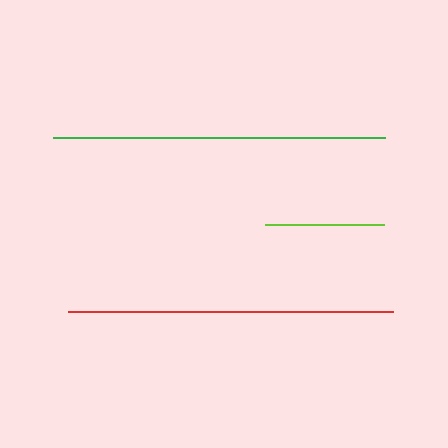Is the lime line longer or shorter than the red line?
The red line is longer than the lime line.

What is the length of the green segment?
The green segment is approximately 332 pixels long.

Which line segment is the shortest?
The lime line is the shortest at approximately 119 pixels.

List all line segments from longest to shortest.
From longest to shortest: green, red, lime.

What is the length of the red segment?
The red segment is approximately 324 pixels long.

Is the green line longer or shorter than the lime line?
The green line is longer than the lime line.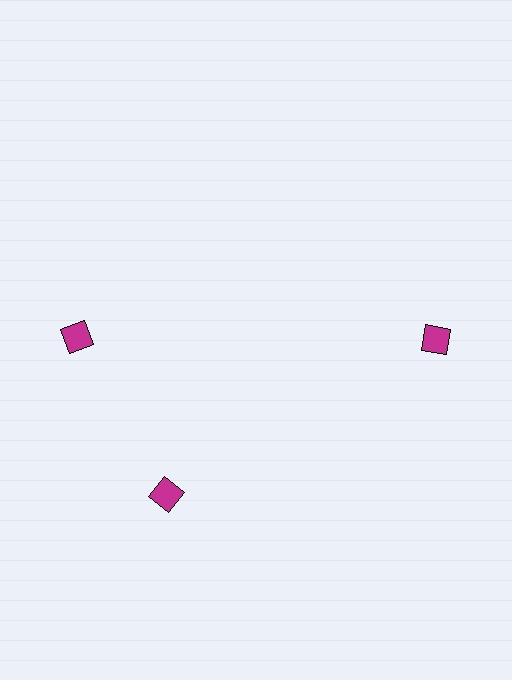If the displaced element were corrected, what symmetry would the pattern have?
It would have 3-fold rotational symmetry — the pattern would map onto itself every 120 degrees.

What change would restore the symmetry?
The symmetry would be restored by rotating it back into even spacing with its neighbors so that all 3 diamonds sit at equal angles and equal distance from the center.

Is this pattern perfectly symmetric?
No. The 3 magenta diamonds are arranged in a ring, but one element near the 11 o'clock position is rotated out of alignment along the ring, breaking the 3-fold rotational symmetry.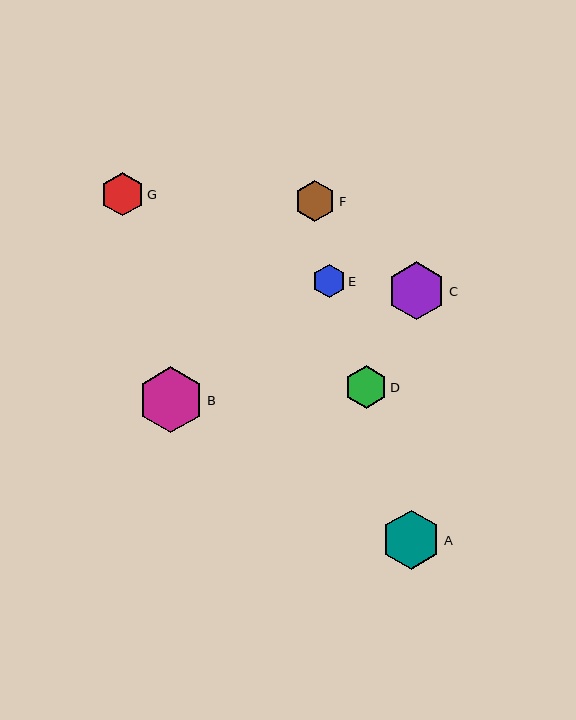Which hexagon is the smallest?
Hexagon E is the smallest with a size of approximately 33 pixels.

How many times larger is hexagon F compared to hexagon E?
Hexagon F is approximately 1.3 times the size of hexagon E.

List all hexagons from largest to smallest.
From largest to smallest: B, A, C, G, D, F, E.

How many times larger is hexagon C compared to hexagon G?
Hexagon C is approximately 1.3 times the size of hexagon G.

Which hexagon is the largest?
Hexagon B is the largest with a size of approximately 66 pixels.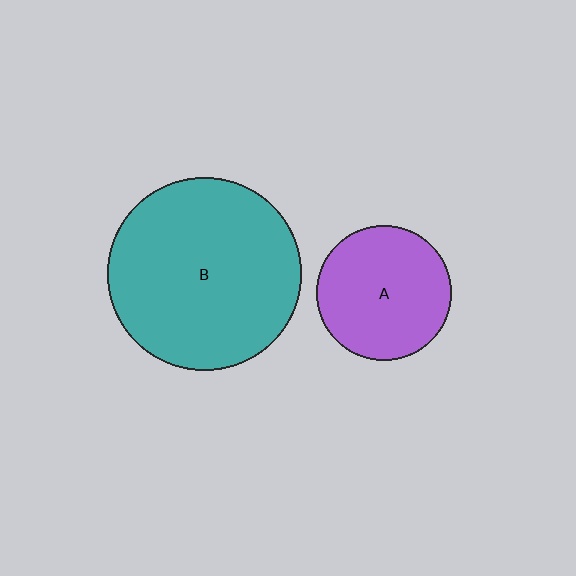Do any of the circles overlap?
No, none of the circles overlap.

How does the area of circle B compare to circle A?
Approximately 2.1 times.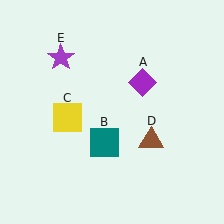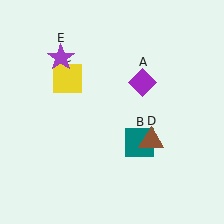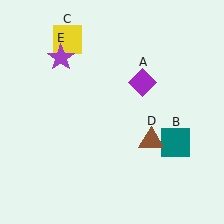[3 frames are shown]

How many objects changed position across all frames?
2 objects changed position: teal square (object B), yellow square (object C).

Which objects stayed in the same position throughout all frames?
Purple diamond (object A) and brown triangle (object D) and purple star (object E) remained stationary.